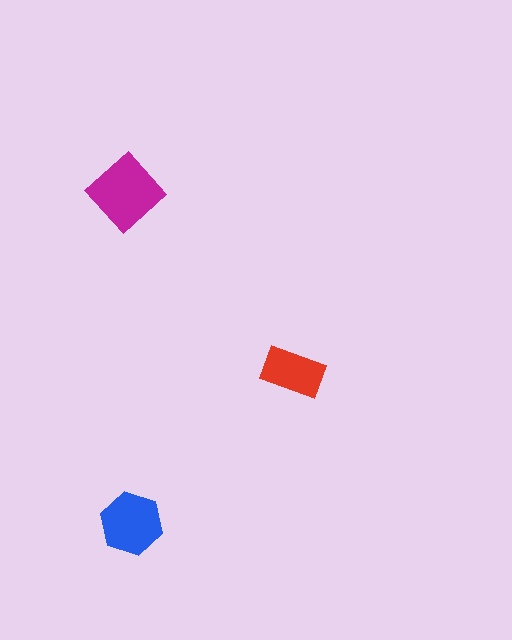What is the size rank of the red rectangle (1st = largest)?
3rd.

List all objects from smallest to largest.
The red rectangle, the blue hexagon, the magenta diamond.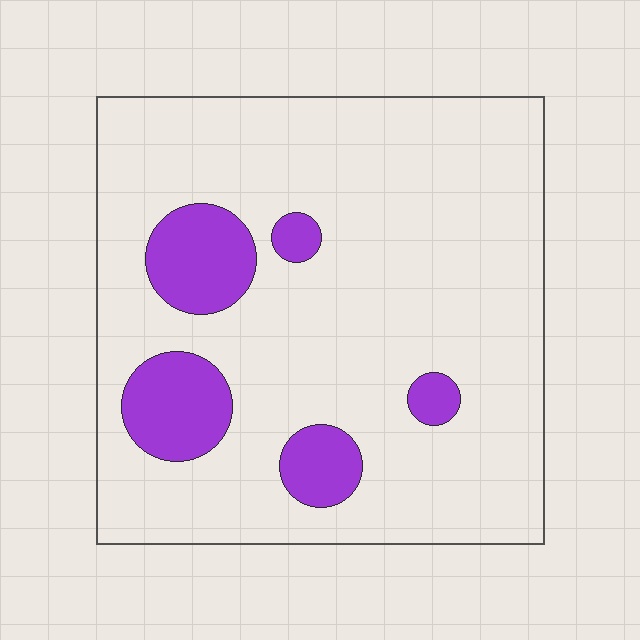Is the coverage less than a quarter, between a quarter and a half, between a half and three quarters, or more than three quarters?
Less than a quarter.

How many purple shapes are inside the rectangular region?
5.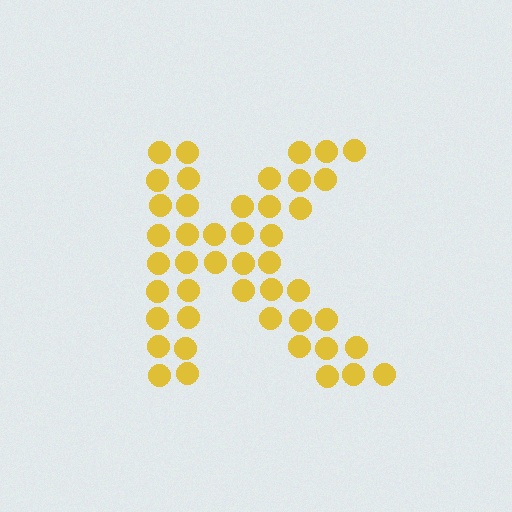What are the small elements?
The small elements are circles.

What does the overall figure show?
The overall figure shows the letter K.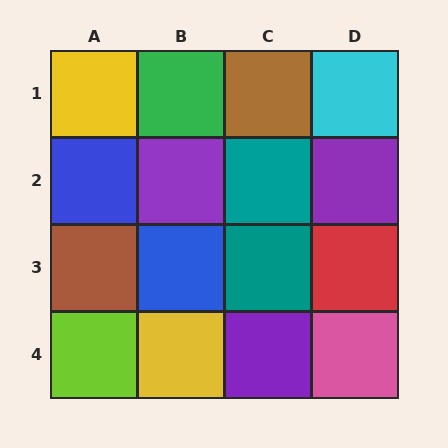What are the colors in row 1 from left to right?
Yellow, green, brown, cyan.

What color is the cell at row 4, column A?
Lime.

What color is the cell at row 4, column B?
Yellow.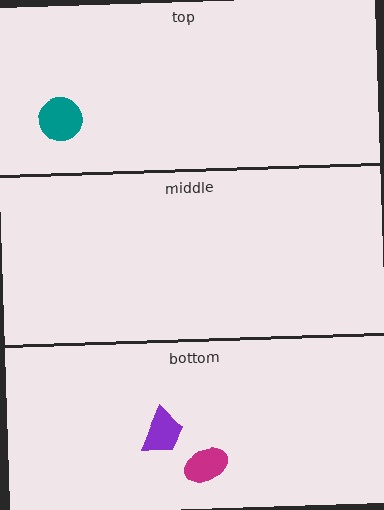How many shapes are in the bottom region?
2.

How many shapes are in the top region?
1.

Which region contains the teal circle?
The top region.